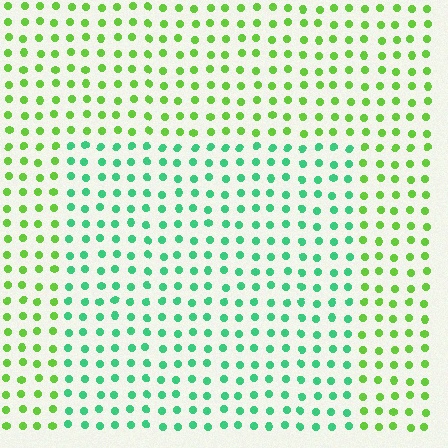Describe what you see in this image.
The image is filled with small lime elements in a uniform arrangement. A rectangle-shaped region is visible where the elements are tinted to a slightly different hue, forming a subtle color boundary.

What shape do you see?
I see a rectangle.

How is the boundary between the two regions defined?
The boundary is defined purely by a slight shift in hue (about 45 degrees). Spacing, size, and orientation are identical on both sides.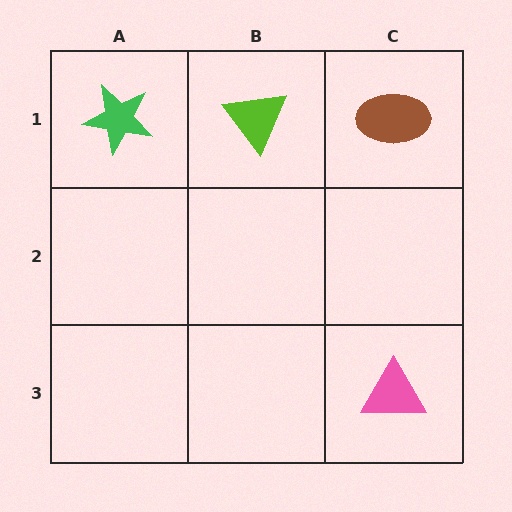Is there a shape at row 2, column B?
No, that cell is empty.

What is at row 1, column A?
A green star.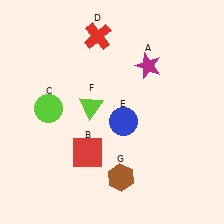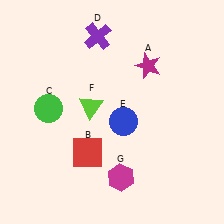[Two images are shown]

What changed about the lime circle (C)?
In Image 1, C is lime. In Image 2, it changed to green.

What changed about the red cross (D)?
In Image 1, D is red. In Image 2, it changed to purple.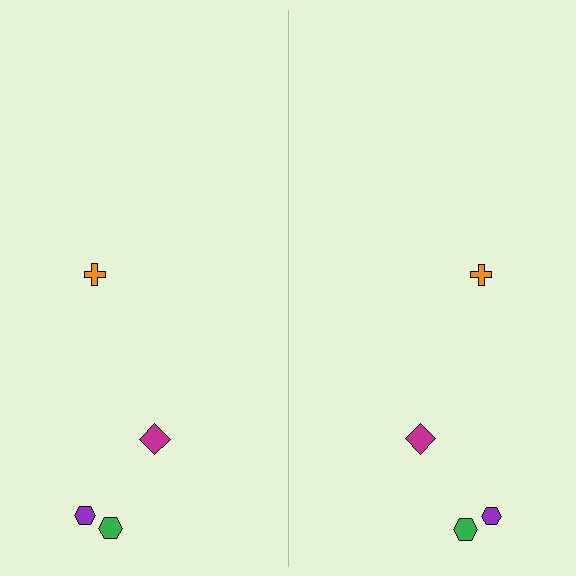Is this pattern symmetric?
Yes, this pattern has bilateral (reflection) symmetry.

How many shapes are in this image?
There are 8 shapes in this image.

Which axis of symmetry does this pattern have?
The pattern has a vertical axis of symmetry running through the center of the image.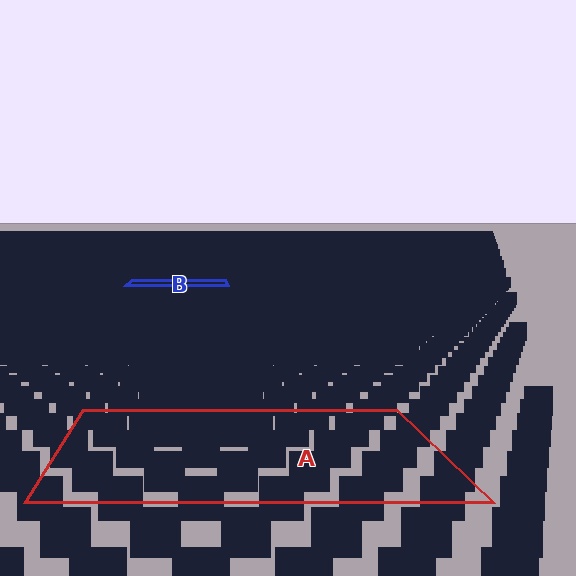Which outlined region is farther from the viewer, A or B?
Region B is farther from the viewer — the texture elements inside it appear smaller and more densely packed.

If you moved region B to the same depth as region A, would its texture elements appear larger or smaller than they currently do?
They would appear larger. At a closer depth, the same texture elements are projected at a bigger on-screen size.